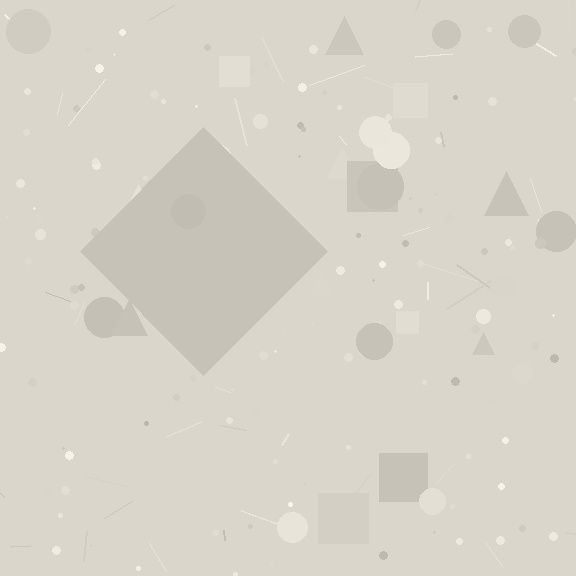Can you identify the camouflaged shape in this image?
The camouflaged shape is a diamond.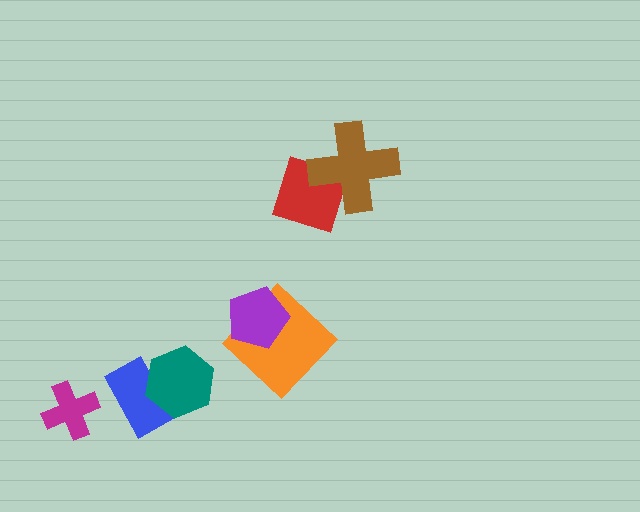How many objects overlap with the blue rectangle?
1 object overlaps with the blue rectangle.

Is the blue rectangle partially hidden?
Yes, it is partially covered by another shape.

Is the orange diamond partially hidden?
Yes, it is partially covered by another shape.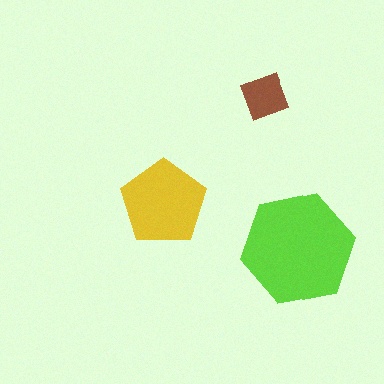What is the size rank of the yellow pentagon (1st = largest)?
2nd.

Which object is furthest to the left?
The yellow pentagon is leftmost.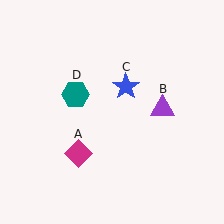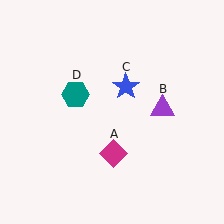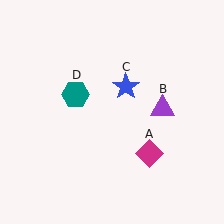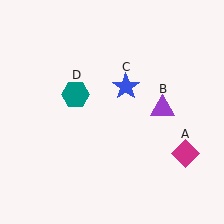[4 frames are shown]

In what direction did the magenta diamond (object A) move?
The magenta diamond (object A) moved right.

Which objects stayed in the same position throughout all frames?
Purple triangle (object B) and blue star (object C) and teal hexagon (object D) remained stationary.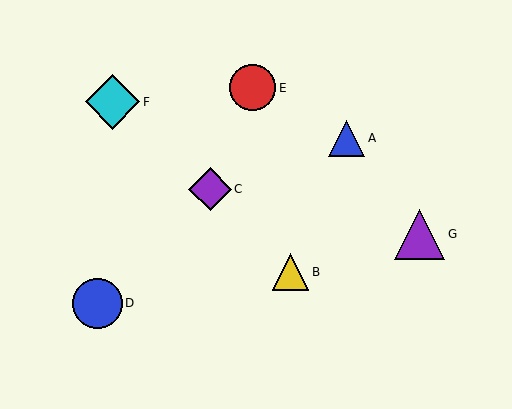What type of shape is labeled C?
Shape C is a purple diamond.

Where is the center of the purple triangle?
The center of the purple triangle is at (420, 234).